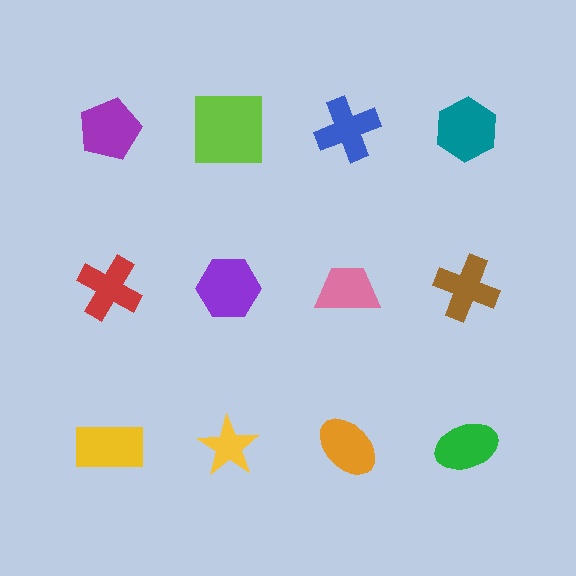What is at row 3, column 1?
A yellow rectangle.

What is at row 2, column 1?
A red cross.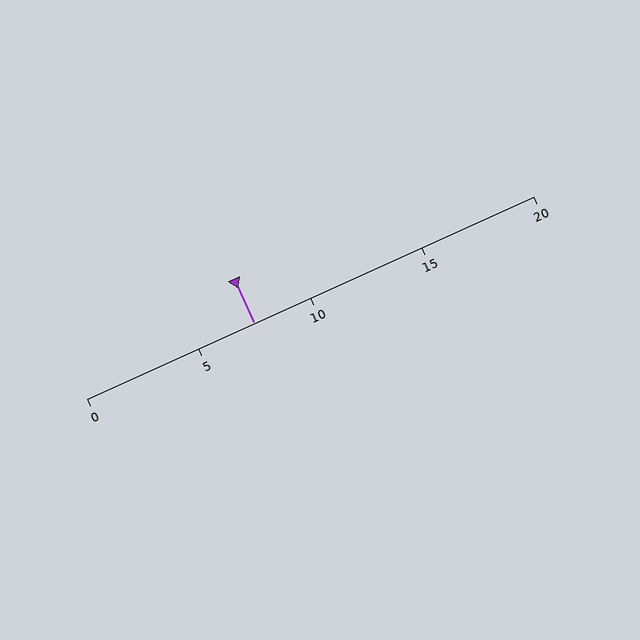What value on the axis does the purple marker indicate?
The marker indicates approximately 7.5.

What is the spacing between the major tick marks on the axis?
The major ticks are spaced 5 apart.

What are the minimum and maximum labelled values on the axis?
The axis runs from 0 to 20.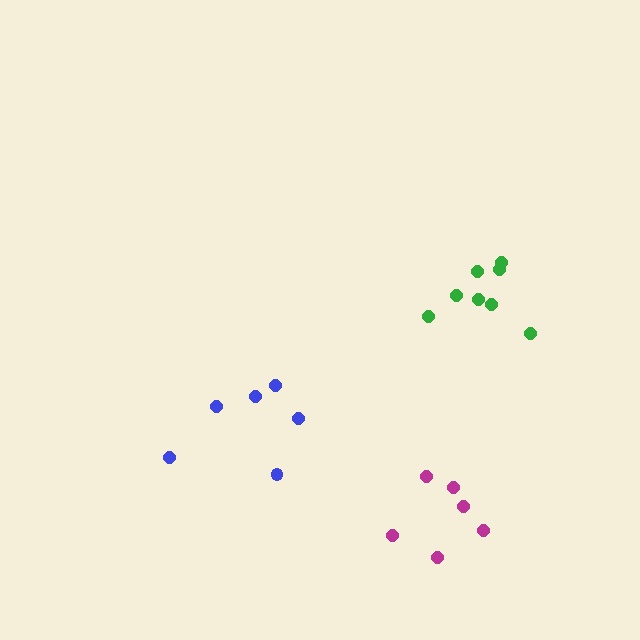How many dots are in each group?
Group 1: 8 dots, Group 2: 6 dots, Group 3: 6 dots (20 total).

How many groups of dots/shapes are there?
There are 3 groups.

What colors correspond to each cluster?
The clusters are colored: green, blue, magenta.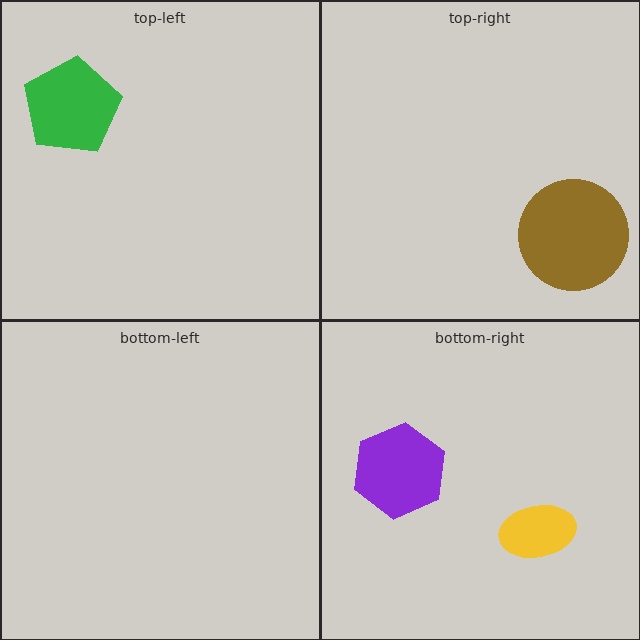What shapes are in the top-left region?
The green pentagon.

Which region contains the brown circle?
The top-right region.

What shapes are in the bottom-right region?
The purple hexagon, the yellow ellipse.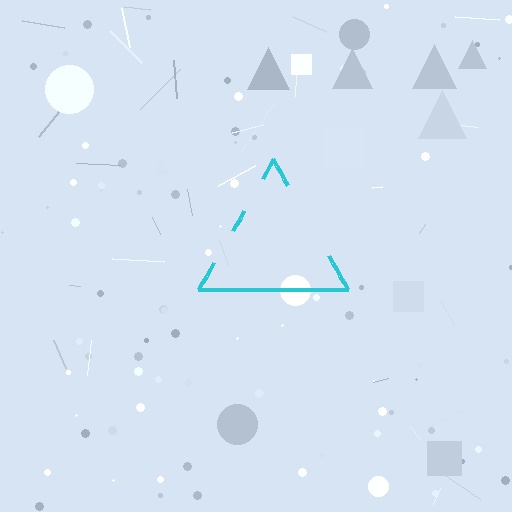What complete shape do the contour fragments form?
The contour fragments form a triangle.